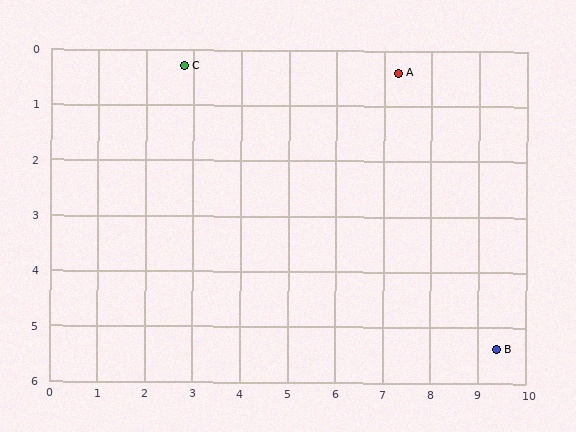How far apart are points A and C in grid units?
Points A and C are about 4.5 grid units apart.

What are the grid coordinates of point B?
Point B is at approximately (9.4, 5.4).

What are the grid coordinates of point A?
Point A is at approximately (7.3, 0.4).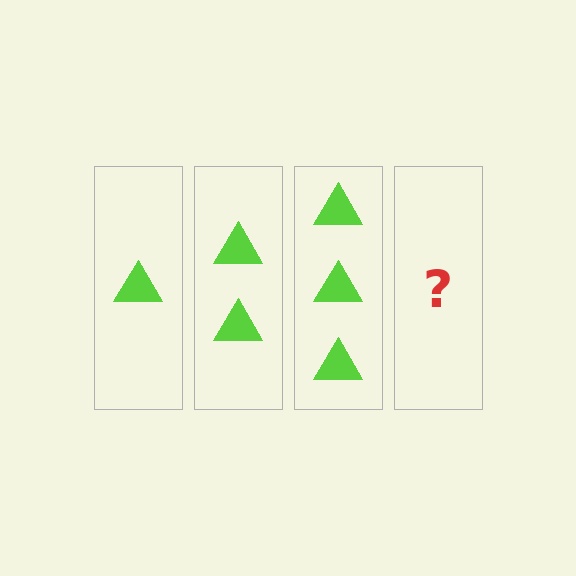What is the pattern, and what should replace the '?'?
The pattern is that each step adds one more triangle. The '?' should be 4 triangles.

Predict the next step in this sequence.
The next step is 4 triangles.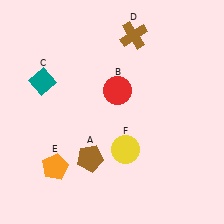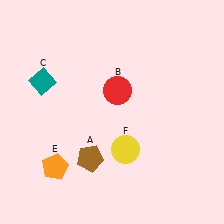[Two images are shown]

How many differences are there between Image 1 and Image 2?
There is 1 difference between the two images.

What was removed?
The brown cross (D) was removed in Image 2.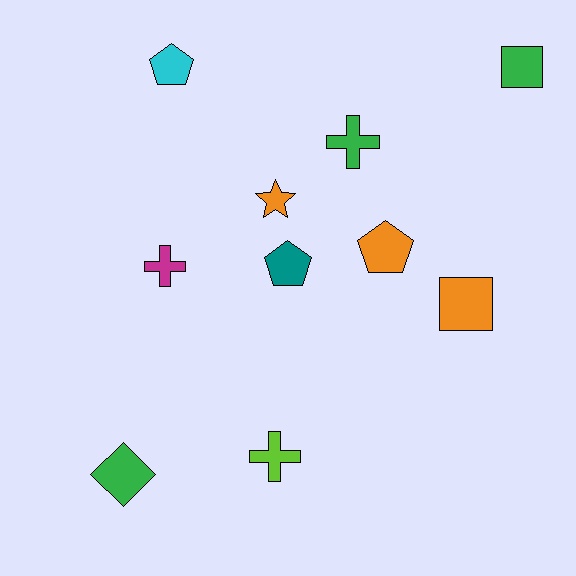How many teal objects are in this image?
There is 1 teal object.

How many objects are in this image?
There are 10 objects.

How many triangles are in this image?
There are no triangles.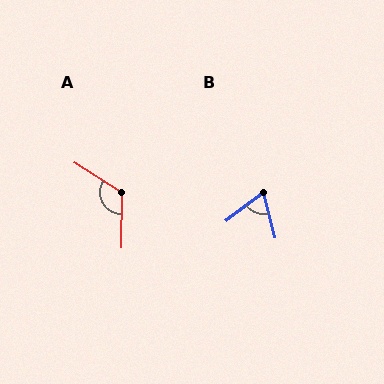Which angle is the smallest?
B, at approximately 67 degrees.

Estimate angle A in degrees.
Approximately 121 degrees.